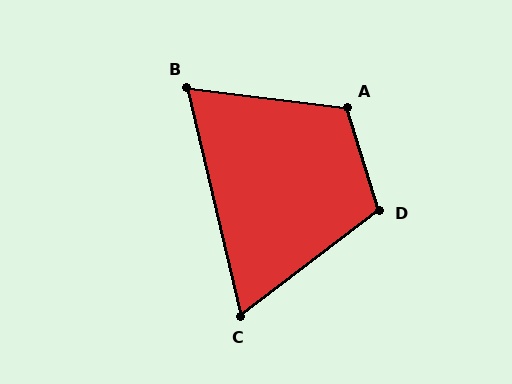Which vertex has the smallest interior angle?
C, at approximately 66 degrees.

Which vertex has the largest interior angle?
A, at approximately 114 degrees.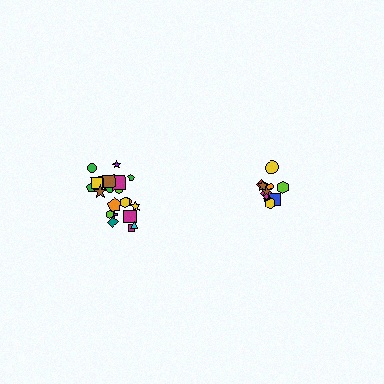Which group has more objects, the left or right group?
The left group.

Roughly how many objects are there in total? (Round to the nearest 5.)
Roughly 30 objects in total.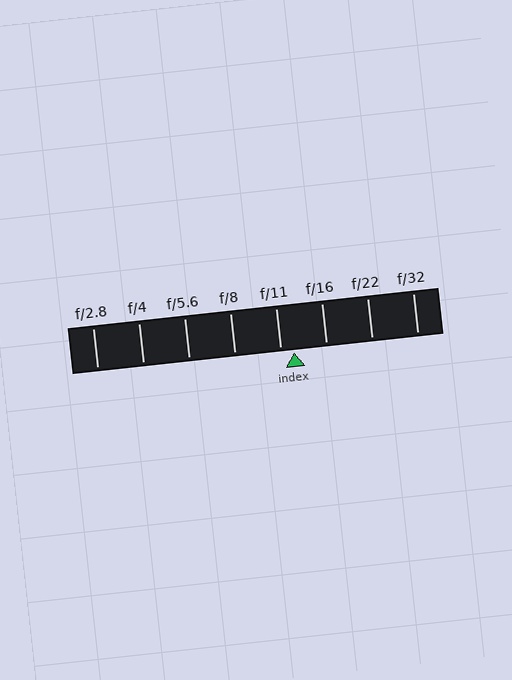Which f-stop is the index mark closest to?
The index mark is closest to f/11.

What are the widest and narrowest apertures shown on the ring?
The widest aperture shown is f/2.8 and the narrowest is f/32.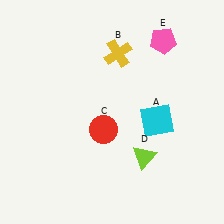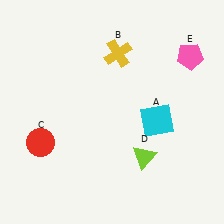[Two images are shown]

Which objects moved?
The objects that moved are: the red circle (C), the pink pentagon (E).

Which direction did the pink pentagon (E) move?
The pink pentagon (E) moved right.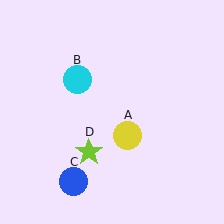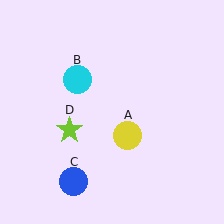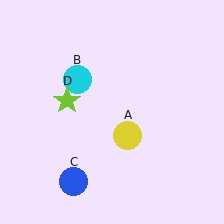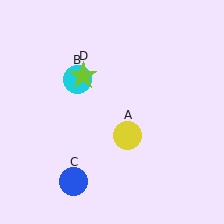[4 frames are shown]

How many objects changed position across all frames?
1 object changed position: lime star (object D).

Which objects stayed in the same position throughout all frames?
Yellow circle (object A) and cyan circle (object B) and blue circle (object C) remained stationary.